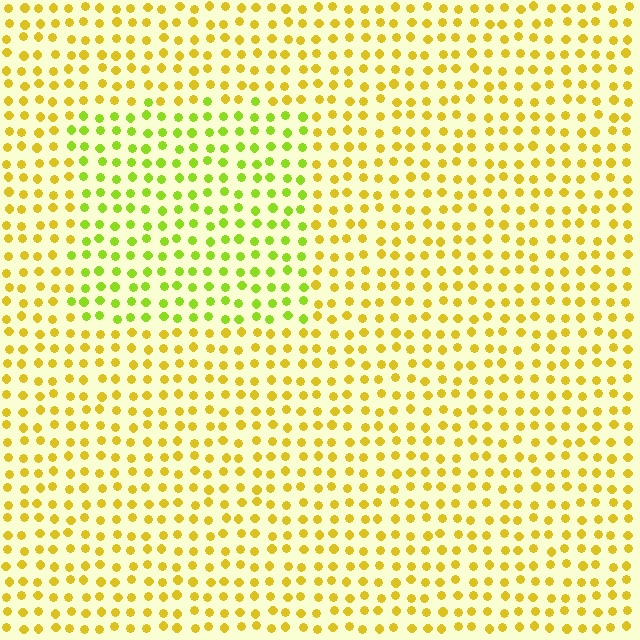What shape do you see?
I see a rectangle.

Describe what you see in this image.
The image is filled with small yellow elements in a uniform arrangement. A rectangle-shaped region is visible where the elements are tinted to a slightly different hue, forming a subtle color boundary.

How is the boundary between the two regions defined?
The boundary is defined purely by a slight shift in hue (about 35 degrees). Spacing, size, and orientation are identical on both sides.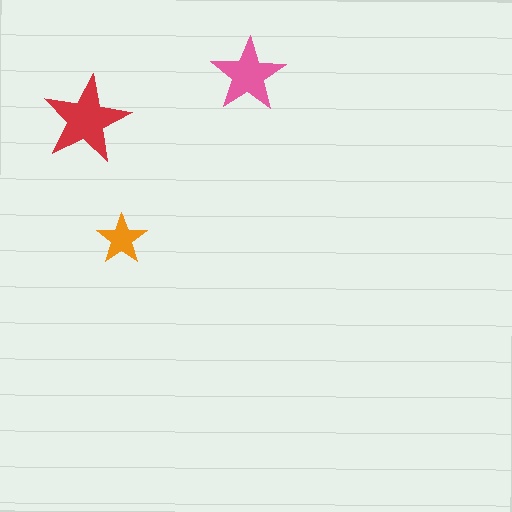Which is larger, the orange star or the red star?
The red one.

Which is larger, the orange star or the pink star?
The pink one.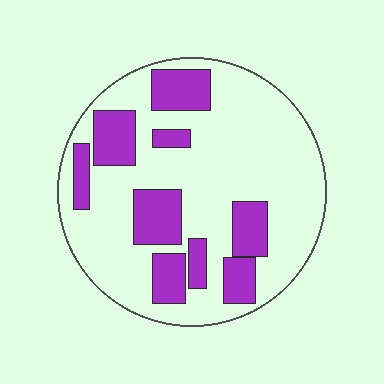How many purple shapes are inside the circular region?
9.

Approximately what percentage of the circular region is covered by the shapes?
Approximately 30%.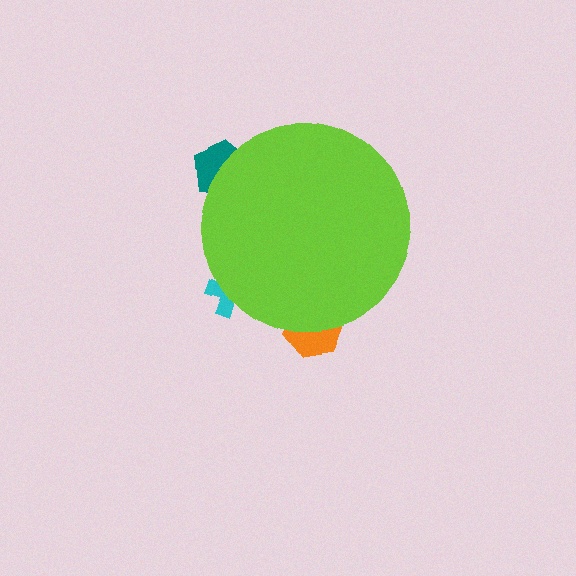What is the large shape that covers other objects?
A lime circle.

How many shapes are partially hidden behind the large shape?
3 shapes are partially hidden.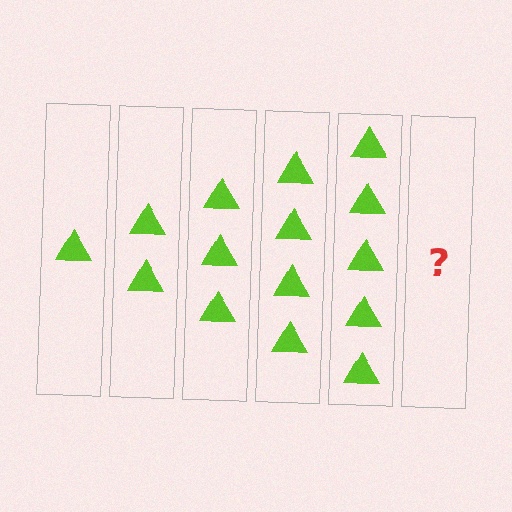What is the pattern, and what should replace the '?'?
The pattern is that each step adds one more triangle. The '?' should be 6 triangles.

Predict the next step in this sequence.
The next step is 6 triangles.